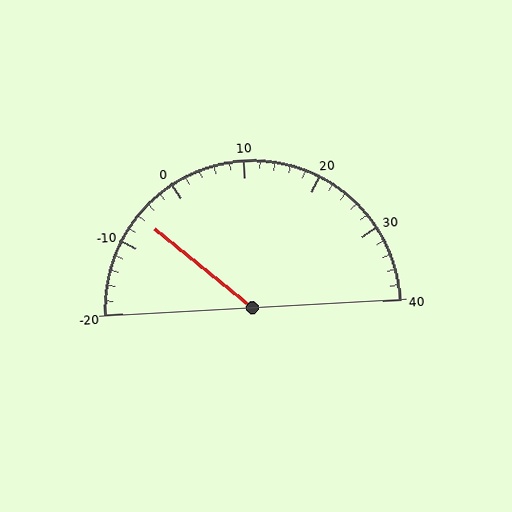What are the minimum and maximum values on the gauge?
The gauge ranges from -20 to 40.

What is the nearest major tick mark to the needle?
The nearest major tick mark is -10.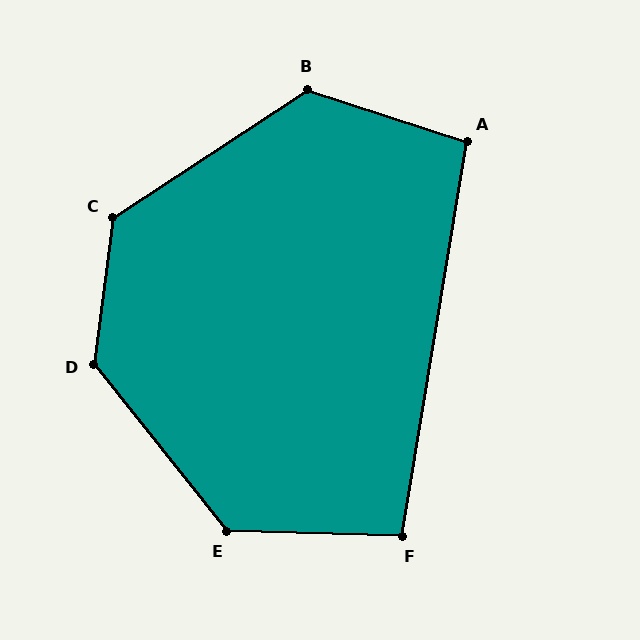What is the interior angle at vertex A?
Approximately 99 degrees (obtuse).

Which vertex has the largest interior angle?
D, at approximately 134 degrees.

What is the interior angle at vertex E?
Approximately 130 degrees (obtuse).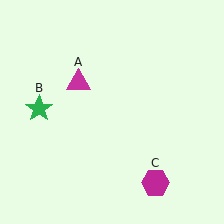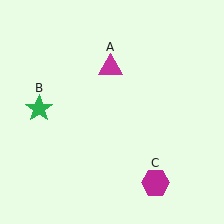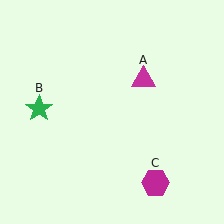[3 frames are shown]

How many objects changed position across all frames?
1 object changed position: magenta triangle (object A).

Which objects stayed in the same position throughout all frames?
Green star (object B) and magenta hexagon (object C) remained stationary.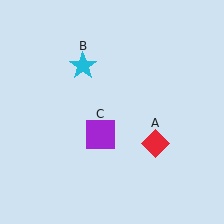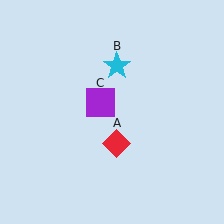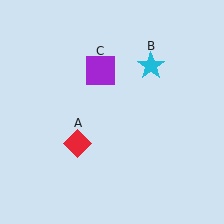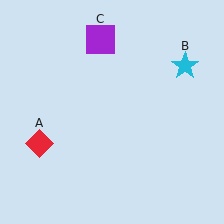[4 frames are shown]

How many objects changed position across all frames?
3 objects changed position: red diamond (object A), cyan star (object B), purple square (object C).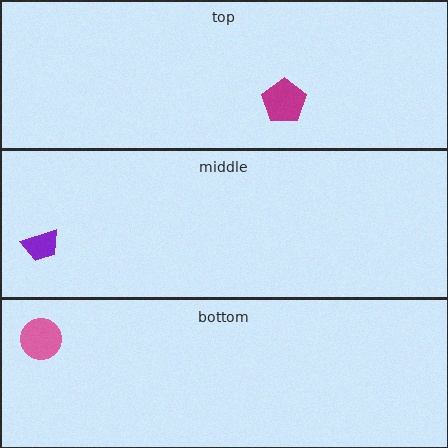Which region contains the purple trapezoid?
The middle region.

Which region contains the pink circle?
The bottom region.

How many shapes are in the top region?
1.